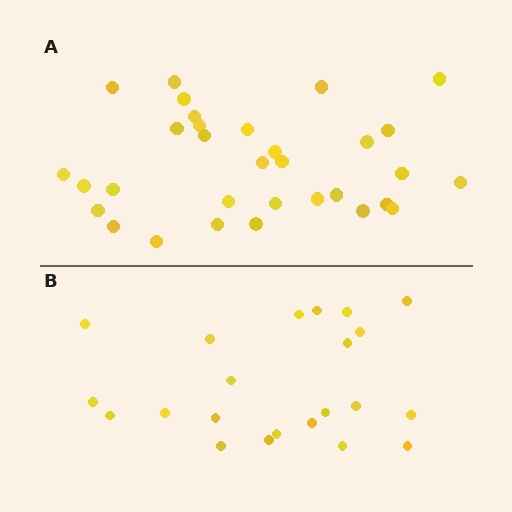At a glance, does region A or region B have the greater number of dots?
Region A (the top region) has more dots.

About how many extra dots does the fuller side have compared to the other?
Region A has roughly 10 or so more dots than region B.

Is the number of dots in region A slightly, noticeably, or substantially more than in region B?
Region A has substantially more. The ratio is roughly 1.5 to 1.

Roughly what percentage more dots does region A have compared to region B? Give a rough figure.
About 45% more.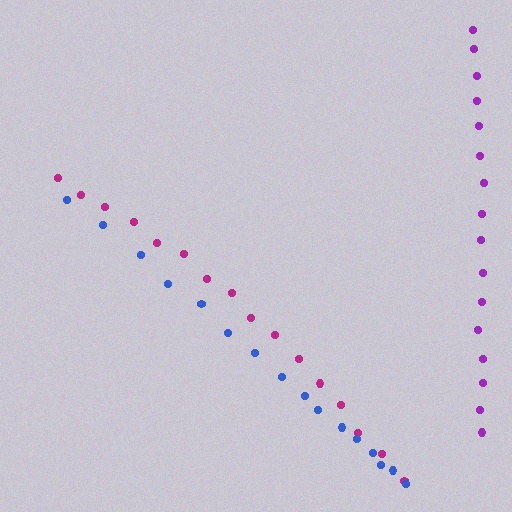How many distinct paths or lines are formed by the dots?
There are 3 distinct paths.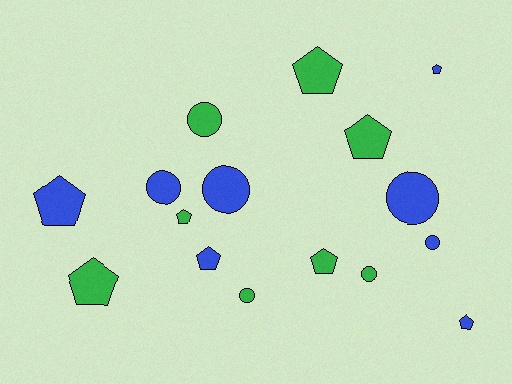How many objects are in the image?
There are 16 objects.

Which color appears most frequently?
Blue, with 8 objects.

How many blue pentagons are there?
There are 4 blue pentagons.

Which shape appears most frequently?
Pentagon, with 9 objects.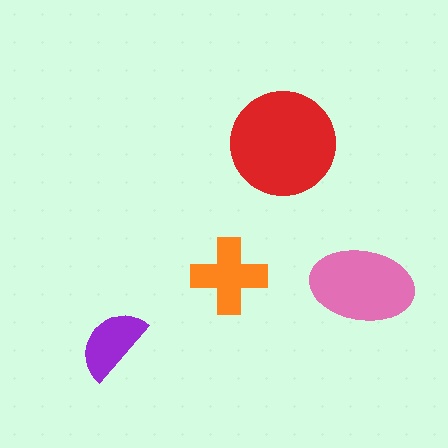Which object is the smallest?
The purple semicircle.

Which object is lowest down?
The purple semicircle is bottommost.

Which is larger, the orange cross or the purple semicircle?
The orange cross.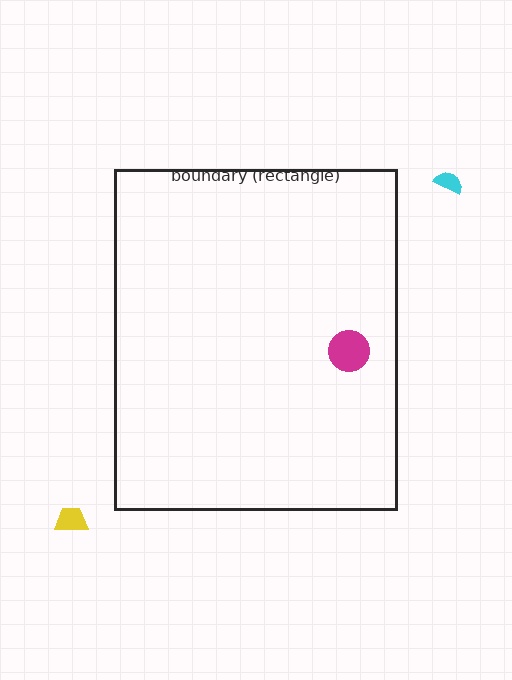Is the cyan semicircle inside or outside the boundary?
Outside.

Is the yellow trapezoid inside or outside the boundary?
Outside.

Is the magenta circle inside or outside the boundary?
Inside.